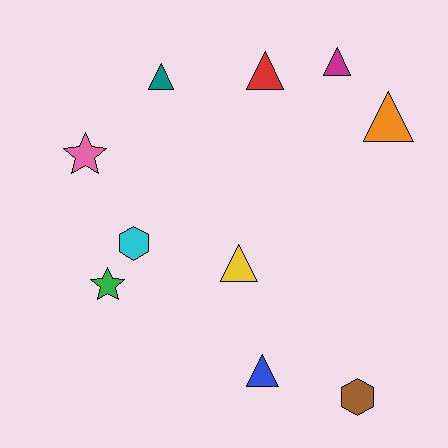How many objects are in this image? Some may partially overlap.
There are 10 objects.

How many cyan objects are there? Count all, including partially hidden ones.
There is 1 cyan object.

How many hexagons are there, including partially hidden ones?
There are 2 hexagons.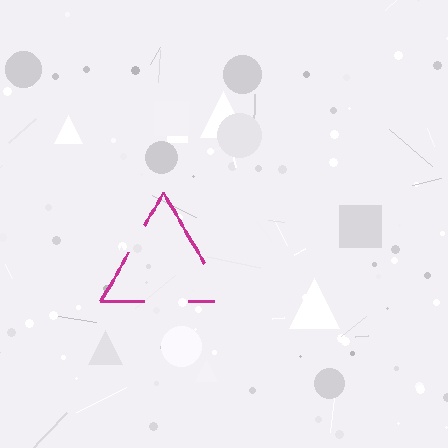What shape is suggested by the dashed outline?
The dashed outline suggests a triangle.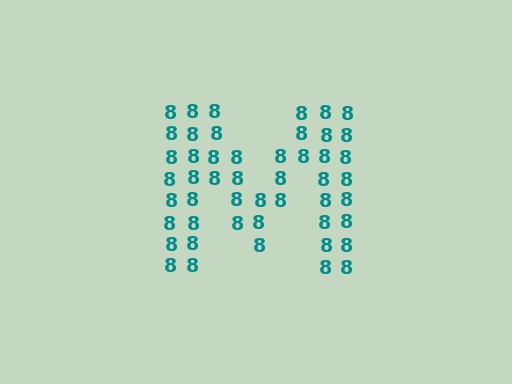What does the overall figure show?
The overall figure shows the letter M.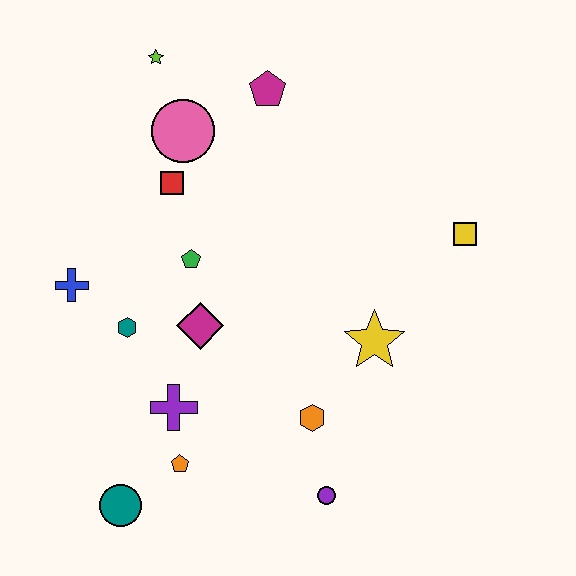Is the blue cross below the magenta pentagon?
Yes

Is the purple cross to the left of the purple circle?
Yes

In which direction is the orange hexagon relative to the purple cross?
The orange hexagon is to the right of the purple cross.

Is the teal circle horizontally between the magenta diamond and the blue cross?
Yes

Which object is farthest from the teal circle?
The lime star is farthest from the teal circle.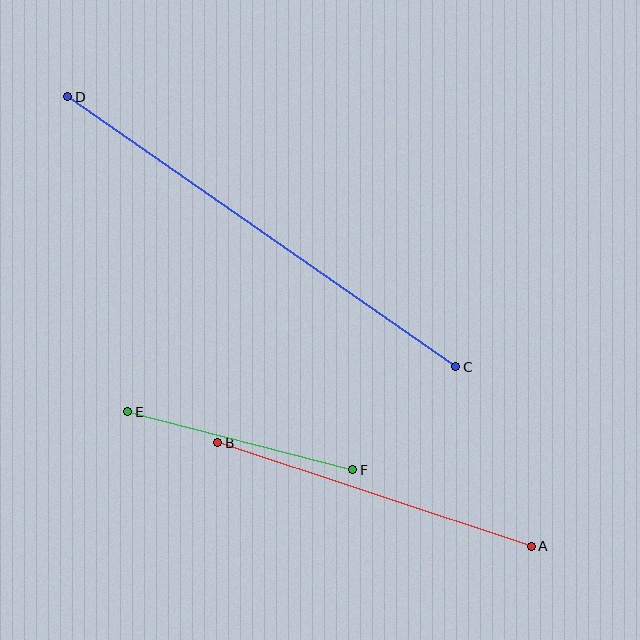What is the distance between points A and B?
The distance is approximately 330 pixels.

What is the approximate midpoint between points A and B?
The midpoint is at approximately (375, 495) pixels.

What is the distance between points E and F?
The distance is approximately 233 pixels.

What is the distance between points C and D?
The distance is approximately 473 pixels.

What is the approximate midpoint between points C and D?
The midpoint is at approximately (262, 232) pixels.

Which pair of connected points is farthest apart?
Points C and D are farthest apart.